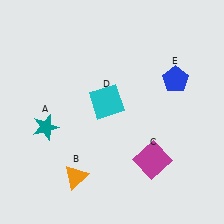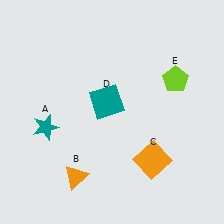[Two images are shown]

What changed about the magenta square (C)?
In Image 1, C is magenta. In Image 2, it changed to orange.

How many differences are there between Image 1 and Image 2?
There are 3 differences between the two images.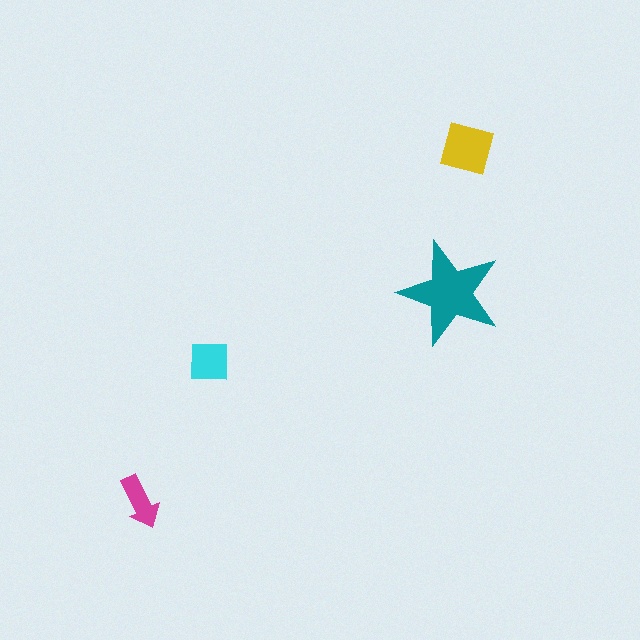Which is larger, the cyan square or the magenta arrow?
The cyan square.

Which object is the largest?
The teal star.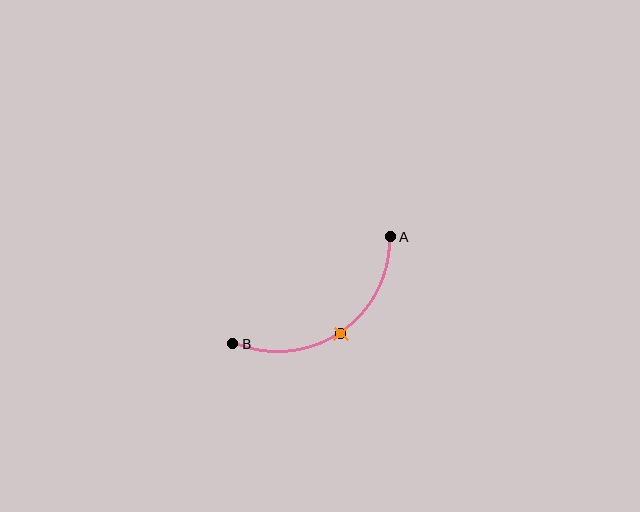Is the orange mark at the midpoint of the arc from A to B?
Yes. The orange mark lies on the arc at equal arc-length from both A and B — it is the arc midpoint.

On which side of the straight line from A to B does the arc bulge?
The arc bulges below and to the right of the straight line connecting A and B.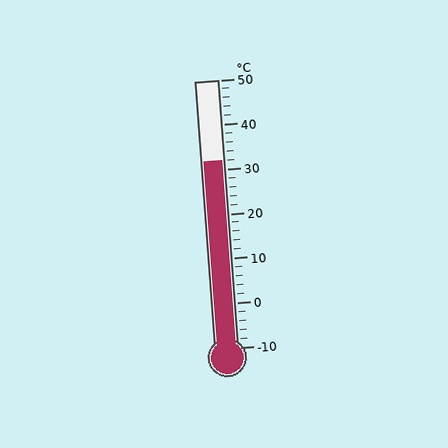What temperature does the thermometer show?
The thermometer shows approximately 32°C.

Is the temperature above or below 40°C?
The temperature is below 40°C.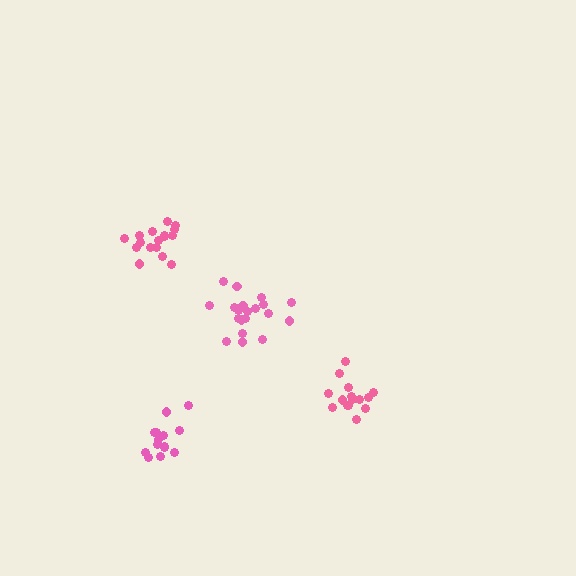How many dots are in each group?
Group 1: 15 dots, Group 2: 17 dots, Group 3: 21 dots, Group 4: 15 dots (68 total).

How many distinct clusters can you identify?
There are 4 distinct clusters.